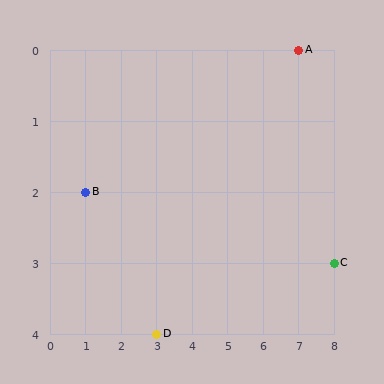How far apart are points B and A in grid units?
Points B and A are 6 columns and 2 rows apart (about 6.3 grid units diagonally).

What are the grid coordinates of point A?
Point A is at grid coordinates (7, 0).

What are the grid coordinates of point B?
Point B is at grid coordinates (1, 2).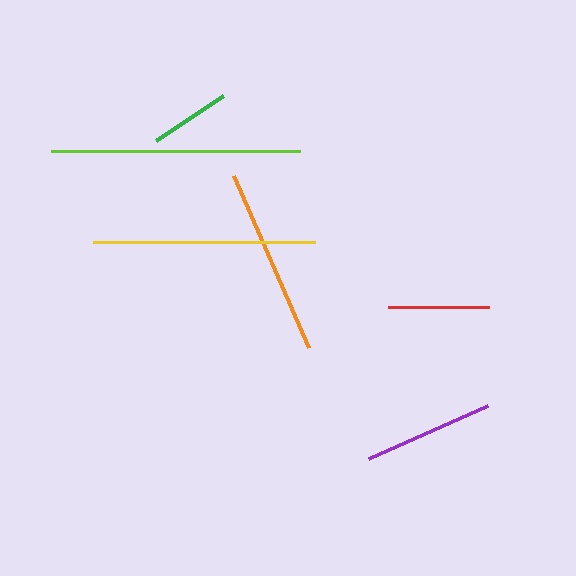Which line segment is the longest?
The lime line is the longest at approximately 250 pixels.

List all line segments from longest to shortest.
From longest to shortest: lime, yellow, orange, purple, red, green.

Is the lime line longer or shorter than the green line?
The lime line is longer than the green line.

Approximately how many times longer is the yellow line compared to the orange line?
The yellow line is approximately 1.2 times the length of the orange line.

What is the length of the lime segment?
The lime segment is approximately 250 pixels long.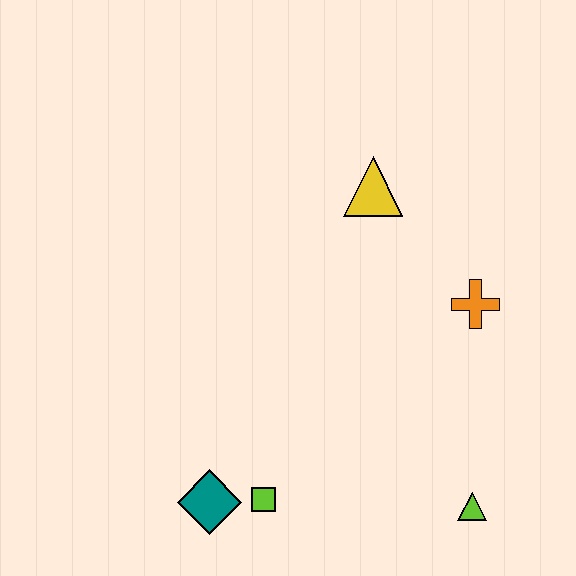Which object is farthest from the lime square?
The yellow triangle is farthest from the lime square.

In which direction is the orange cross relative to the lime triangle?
The orange cross is above the lime triangle.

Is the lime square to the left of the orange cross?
Yes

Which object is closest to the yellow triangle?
The orange cross is closest to the yellow triangle.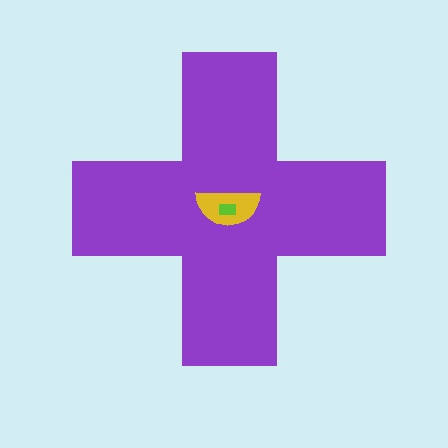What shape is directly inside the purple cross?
The yellow semicircle.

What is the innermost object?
The lime rectangle.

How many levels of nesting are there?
3.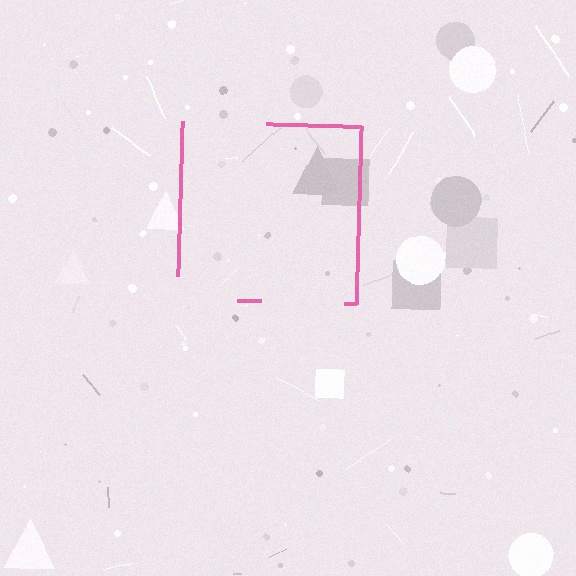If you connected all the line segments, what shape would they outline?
They would outline a square.